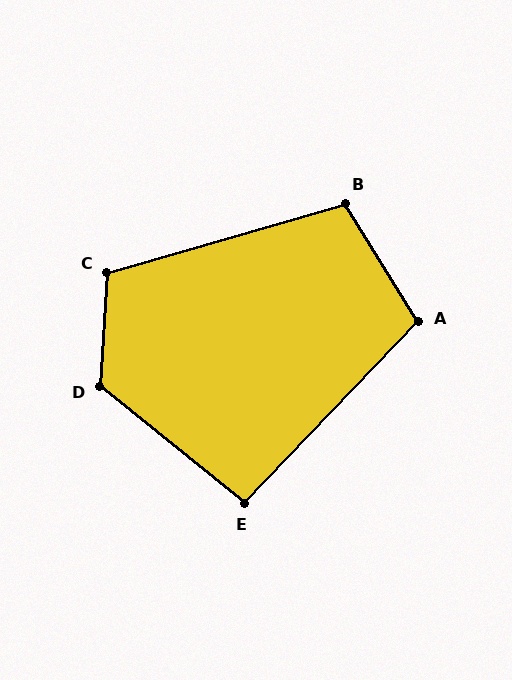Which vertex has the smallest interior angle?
E, at approximately 95 degrees.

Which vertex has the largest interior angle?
D, at approximately 125 degrees.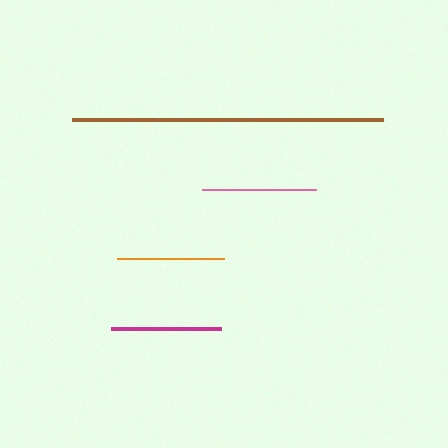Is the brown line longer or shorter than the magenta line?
The brown line is longer than the magenta line.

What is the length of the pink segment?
The pink segment is approximately 114 pixels long.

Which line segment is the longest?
The brown line is the longest at approximately 312 pixels.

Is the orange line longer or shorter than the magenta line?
The magenta line is longer than the orange line.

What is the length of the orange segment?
The orange segment is approximately 108 pixels long.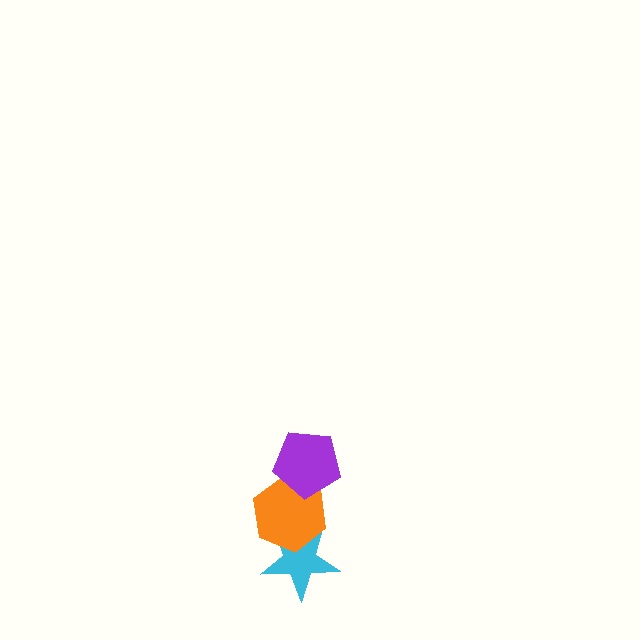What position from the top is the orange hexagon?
The orange hexagon is 2nd from the top.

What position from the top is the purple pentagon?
The purple pentagon is 1st from the top.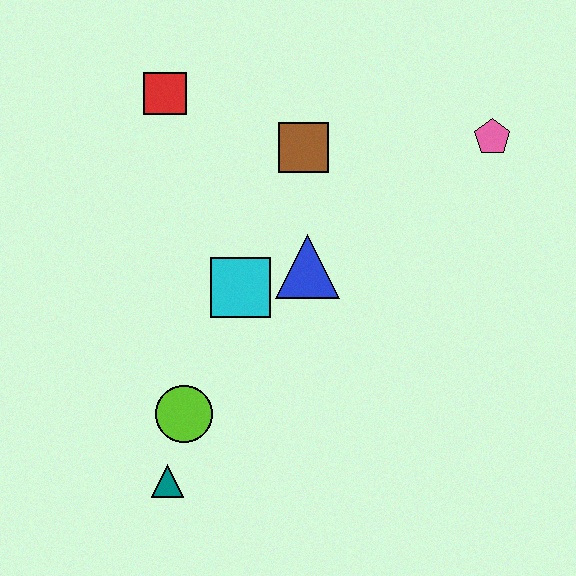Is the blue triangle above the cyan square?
Yes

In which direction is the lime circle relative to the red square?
The lime circle is below the red square.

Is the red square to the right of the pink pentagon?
No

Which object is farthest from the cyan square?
The pink pentagon is farthest from the cyan square.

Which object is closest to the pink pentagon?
The brown square is closest to the pink pentagon.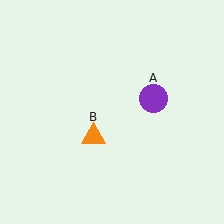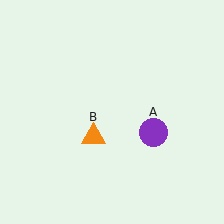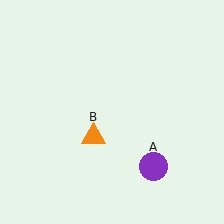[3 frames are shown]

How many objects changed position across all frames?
1 object changed position: purple circle (object A).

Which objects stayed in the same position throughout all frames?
Orange triangle (object B) remained stationary.